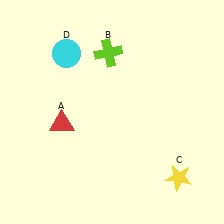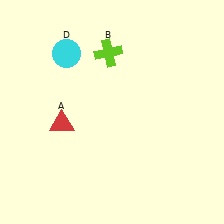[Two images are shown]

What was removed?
The yellow star (C) was removed in Image 2.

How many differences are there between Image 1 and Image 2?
There is 1 difference between the two images.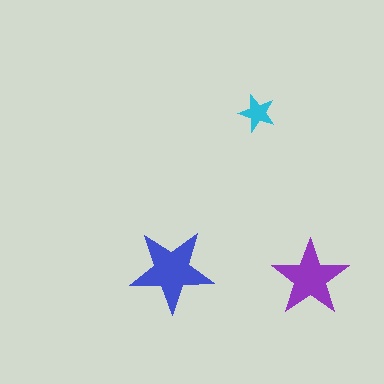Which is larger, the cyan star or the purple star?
The purple one.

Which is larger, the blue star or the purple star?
The blue one.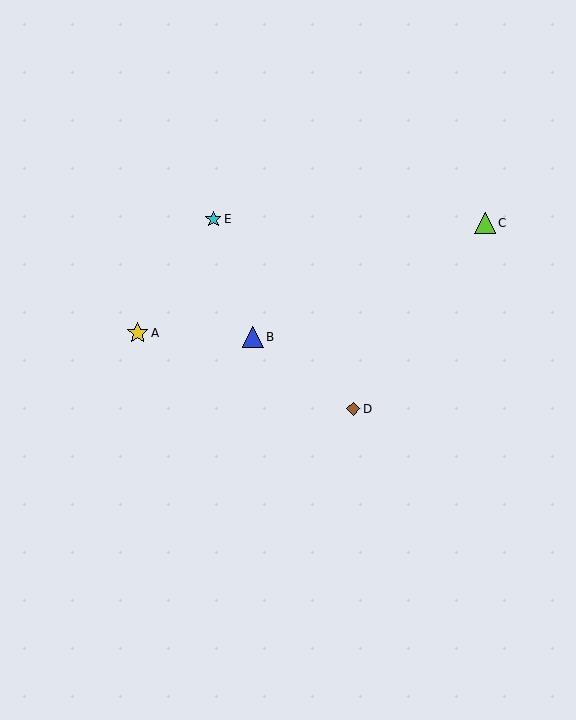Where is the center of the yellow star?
The center of the yellow star is at (138, 333).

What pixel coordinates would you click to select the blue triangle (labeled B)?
Click at (253, 337) to select the blue triangle B.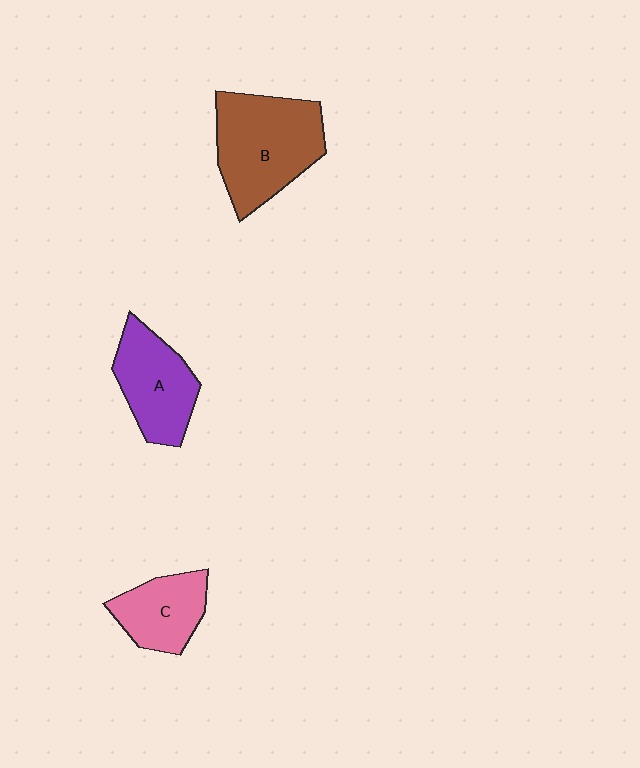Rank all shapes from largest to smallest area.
From largest to smallest: B (brown), A (purple), C (pink).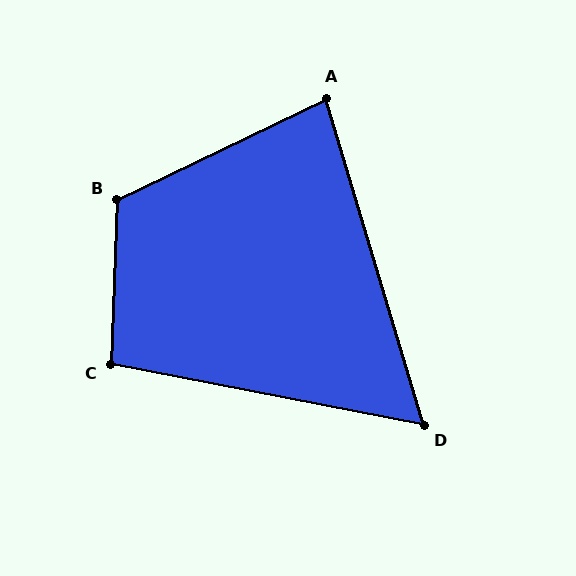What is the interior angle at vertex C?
Approximately 99 degrees (obtuse).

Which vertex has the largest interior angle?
B, at approximately 117 degrees.